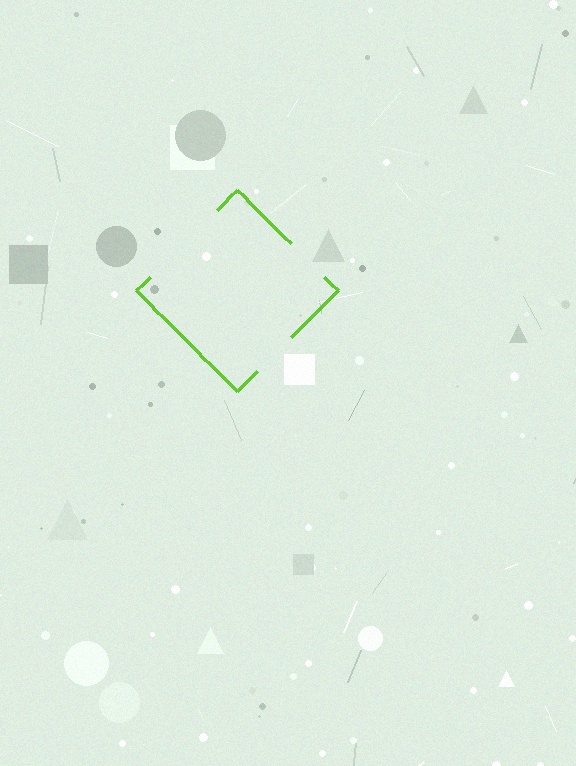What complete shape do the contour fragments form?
The contour fragments form a diamond.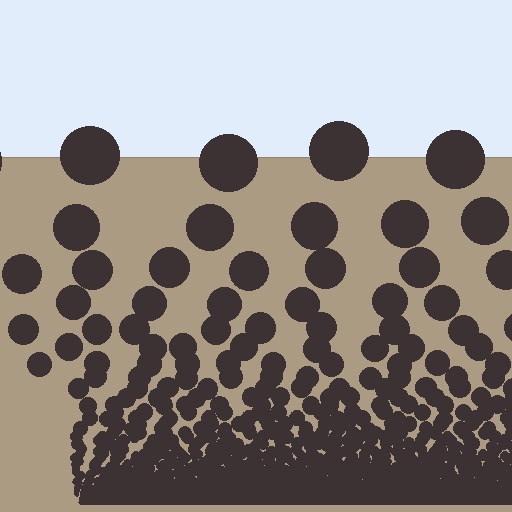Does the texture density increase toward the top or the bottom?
Density increases toward the bottom.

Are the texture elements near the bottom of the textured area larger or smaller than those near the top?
Smaller. The gradient is inverted — elements near the bottom are smaller and denser.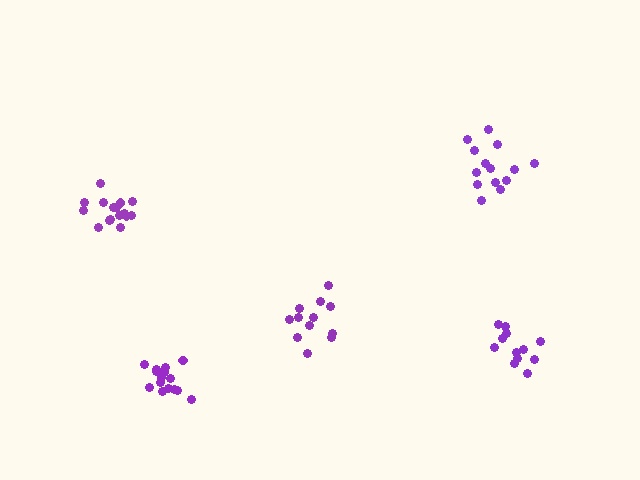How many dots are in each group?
Group 1: 14 dots, Group 2: 16 dots, Group 3: 12 dots, Group 4: 13 dots, Group 5: 16 dots (71 total).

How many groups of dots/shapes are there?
There are 5 groups.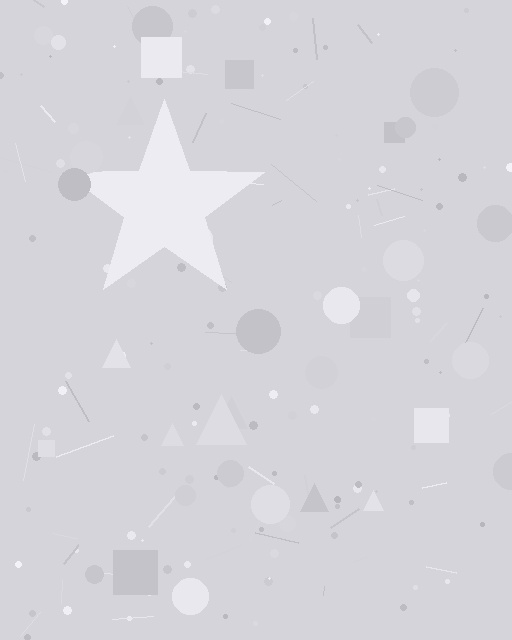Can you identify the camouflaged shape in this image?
The camouflaged shape is a star.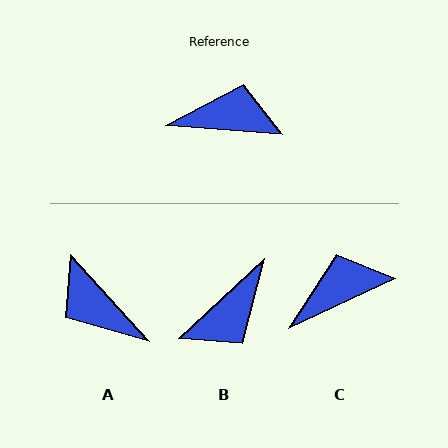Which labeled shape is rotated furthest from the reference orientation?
A, about 137 degrees away.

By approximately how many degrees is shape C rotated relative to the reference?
Approximately 29 degrees counter-clockwise.